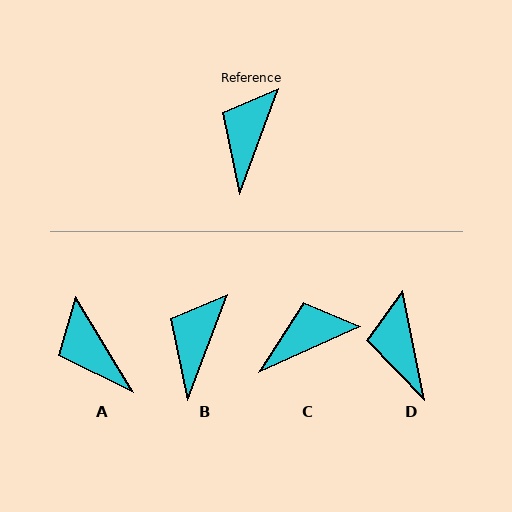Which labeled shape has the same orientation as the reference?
B.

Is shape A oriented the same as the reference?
No, it is off by about 52 degrees.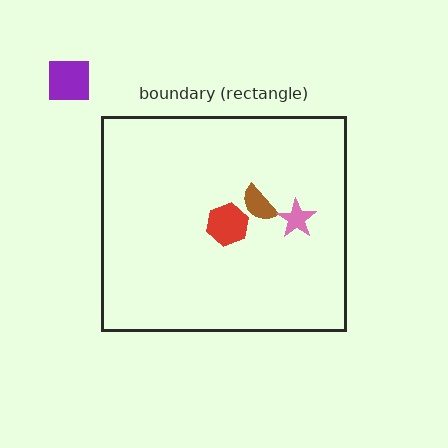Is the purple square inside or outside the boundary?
Outside.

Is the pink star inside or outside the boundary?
Inside.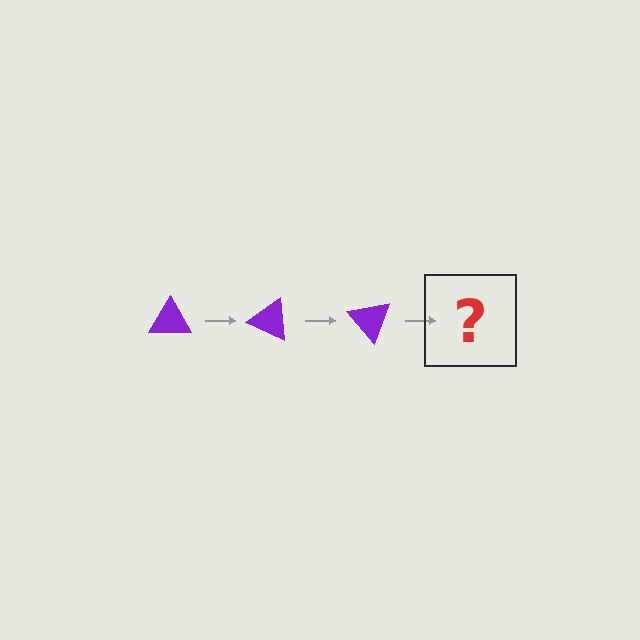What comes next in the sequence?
The next element should be a purple triangle rotated 75 degrees.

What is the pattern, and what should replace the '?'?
The pattern is that the triangle rotates 25 degrees each step. The '?' should be a purple triangle rotated 75 degrees.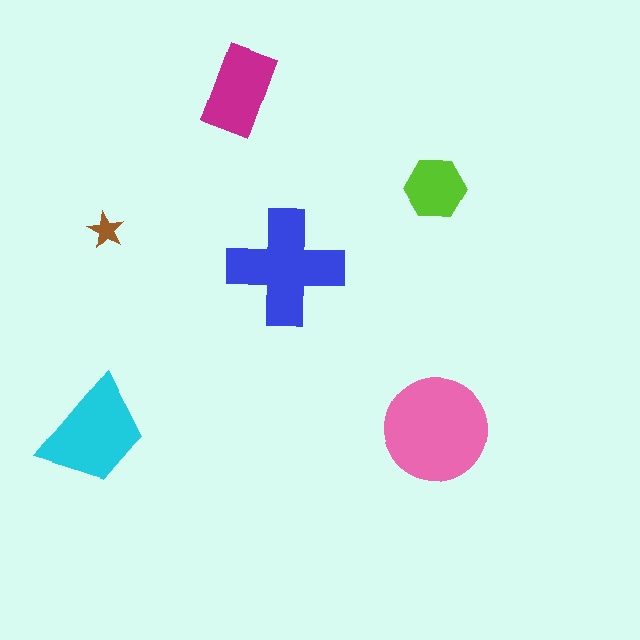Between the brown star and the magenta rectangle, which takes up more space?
The magenta rectangle.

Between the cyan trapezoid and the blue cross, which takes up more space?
The blue cross.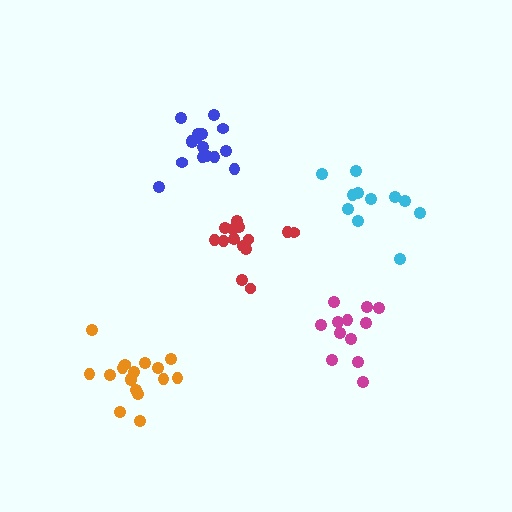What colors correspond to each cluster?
The clusters are colored: blue, magenta, orange, cyan, red.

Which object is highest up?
The blue cluster is topmost.